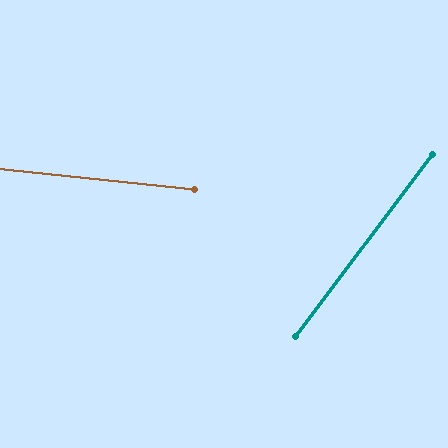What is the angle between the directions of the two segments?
Approximately 59 degrees.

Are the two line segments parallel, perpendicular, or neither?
Neither parallel nor perpendicular — they differ by about 59°.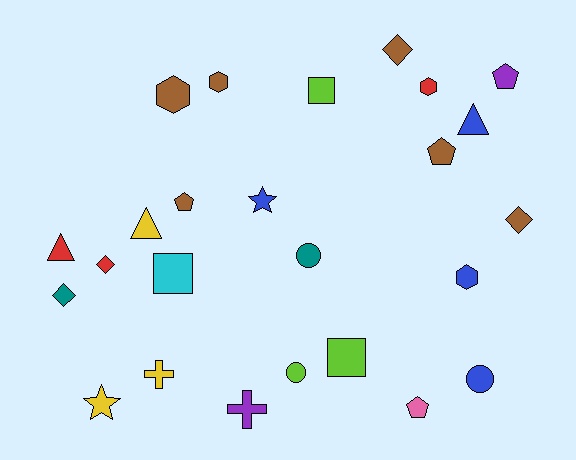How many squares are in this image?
There are 3 squares.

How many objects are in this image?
There are 25 objects.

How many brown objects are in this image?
There are 6 brown objects.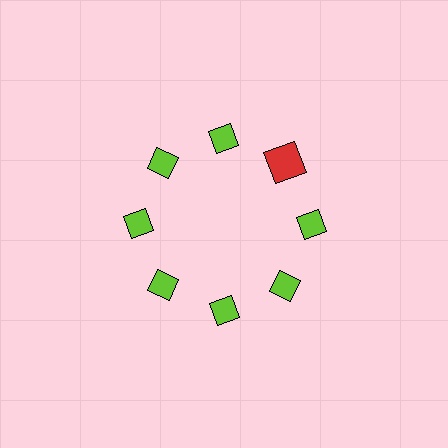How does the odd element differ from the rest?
It differs in both color (red instead of lime) and shape (square instead of diamond).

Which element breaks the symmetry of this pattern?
The red square at roughly the 2 o'clock position breaks the symmetry. All other shapes are lime diamonds.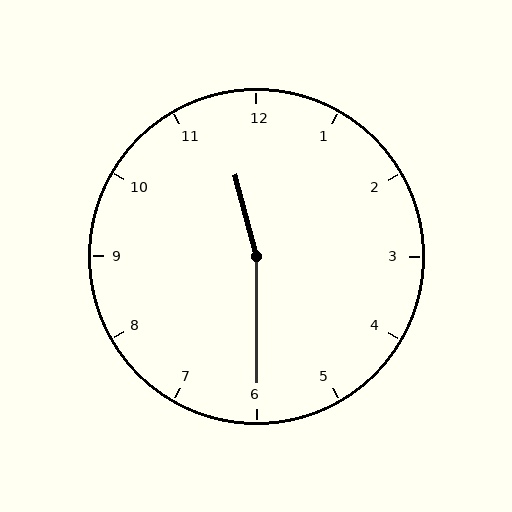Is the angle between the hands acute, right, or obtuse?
It is obtuse.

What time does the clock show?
11:30.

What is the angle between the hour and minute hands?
Approximately 165 degrees.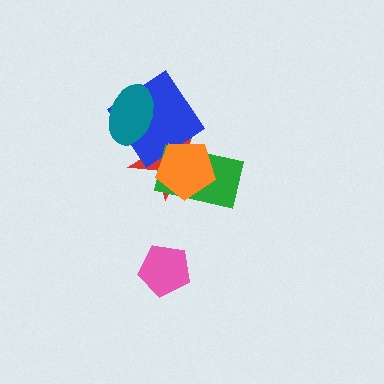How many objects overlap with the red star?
4 objects overlap with the red star.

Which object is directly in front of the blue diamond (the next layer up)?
The green rectangle is directly in front of the blue diamond.